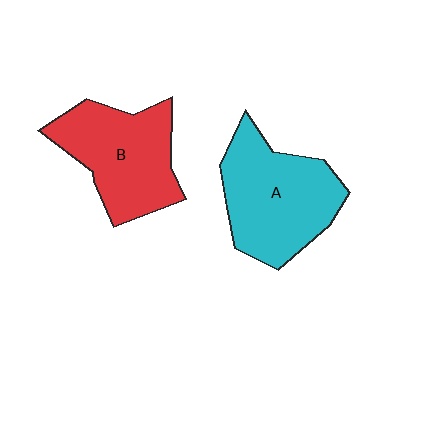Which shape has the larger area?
Shape A (cyan).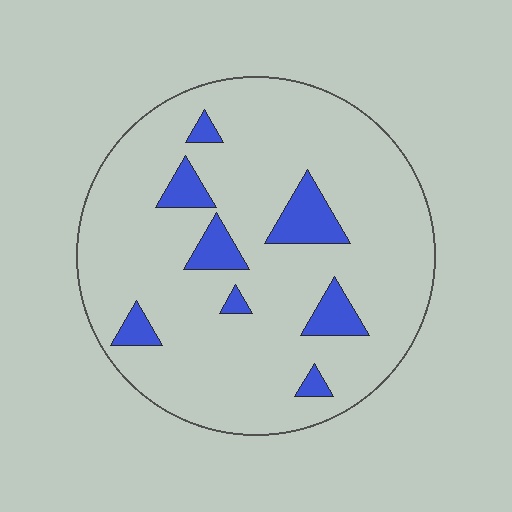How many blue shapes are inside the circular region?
8.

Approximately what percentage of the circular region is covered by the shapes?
Approximately 10%.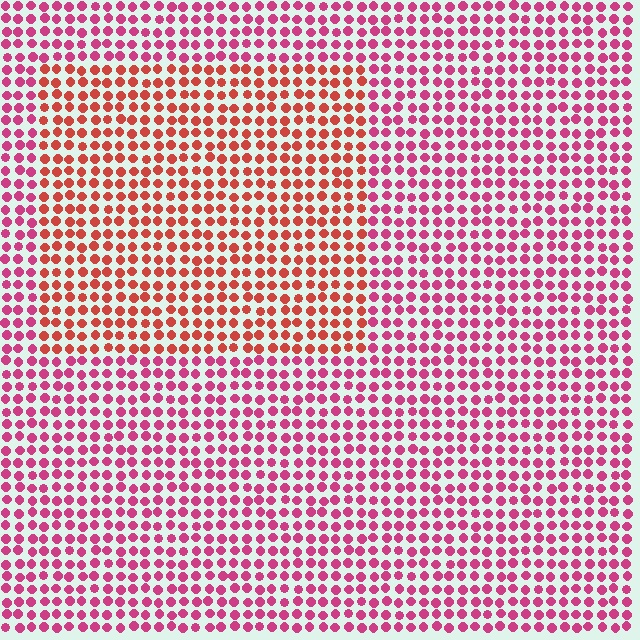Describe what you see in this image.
The image is filled with small magenta elements in a uniform arrangement. A rectangle-shaped region is visible where the elements are tinted to a slightly different hue, forming a subtle color boundary.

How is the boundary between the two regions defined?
The boundary is defined purely by a slight shift in hue (about 33 degrees). Spacing, size, and orientation are identical on both sides.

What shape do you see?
I see a rectangle.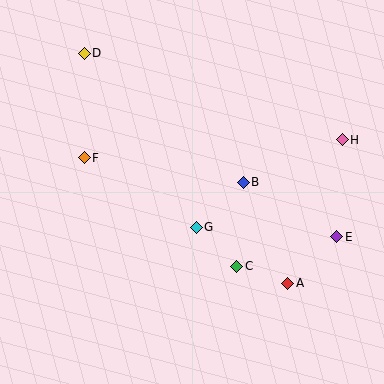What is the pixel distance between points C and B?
The distance between C and B is 84 pixels.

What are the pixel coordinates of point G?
Point G is at (196, 227).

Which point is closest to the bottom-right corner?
Point A is closest to the bottom-right corner.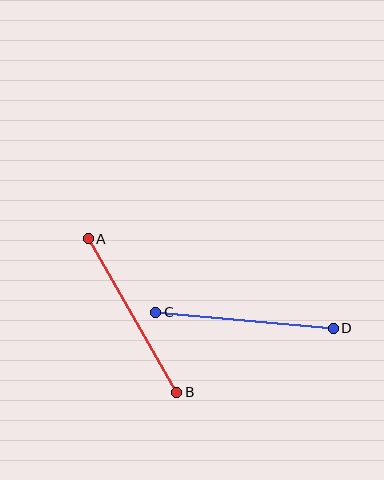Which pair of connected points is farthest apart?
Points C and D are farthest apart.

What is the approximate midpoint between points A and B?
The midpoint is at approximately (132, 315) pixels.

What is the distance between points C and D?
The distance is approximately 178 pixels.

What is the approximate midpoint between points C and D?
The midpoint is at approximately (245, 320) pixels.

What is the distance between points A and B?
The distance is approximately 177 pixels.